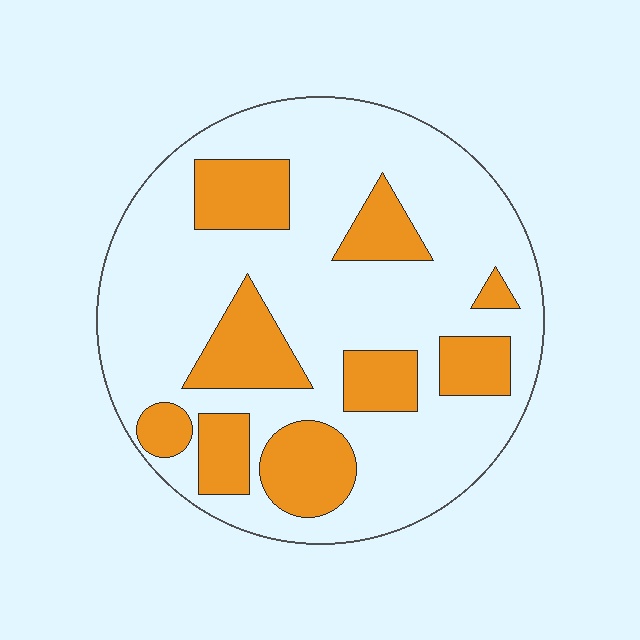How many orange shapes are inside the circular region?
9.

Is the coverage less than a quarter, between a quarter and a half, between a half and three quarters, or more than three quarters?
Between a quarter and a half.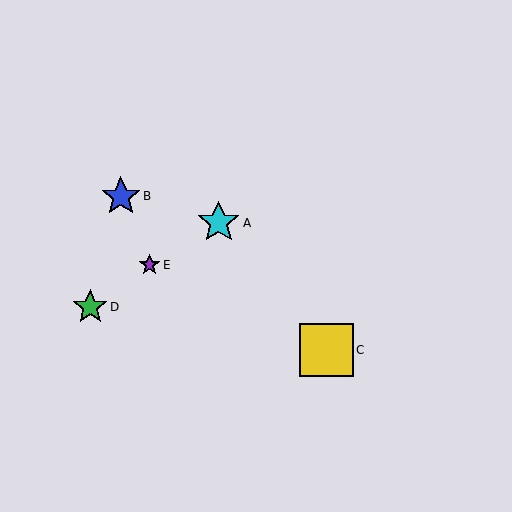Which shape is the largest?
The yellow square (labeled C) is the largest.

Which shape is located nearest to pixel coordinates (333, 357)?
The yellow square (labeled C) at (327, 350) is nearest to that location.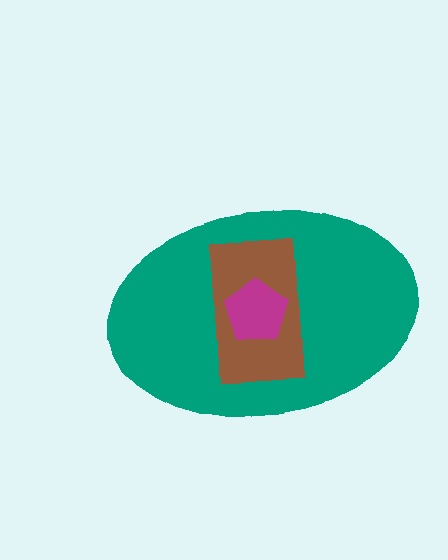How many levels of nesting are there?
3.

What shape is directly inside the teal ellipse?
The brown rectangle.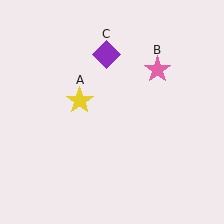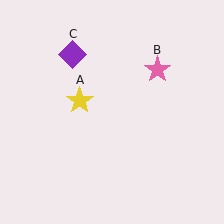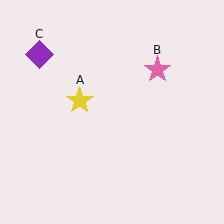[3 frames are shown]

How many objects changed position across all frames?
1 object changed position: purple diamond (object C).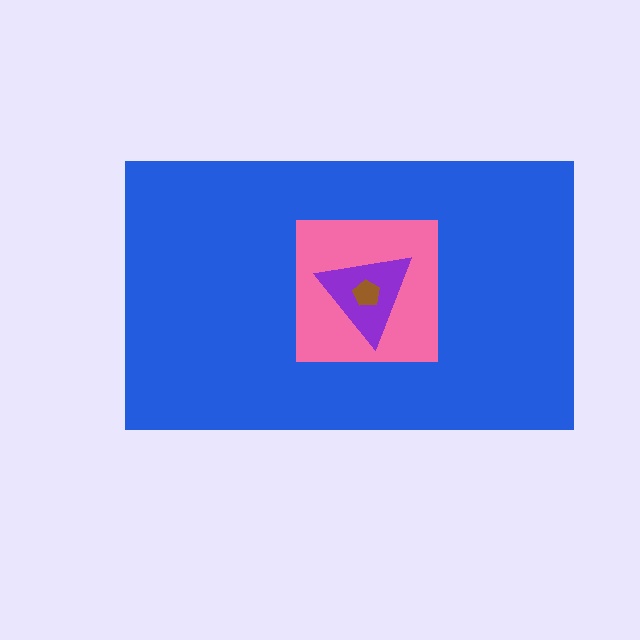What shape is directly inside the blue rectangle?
The pink square.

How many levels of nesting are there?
4.